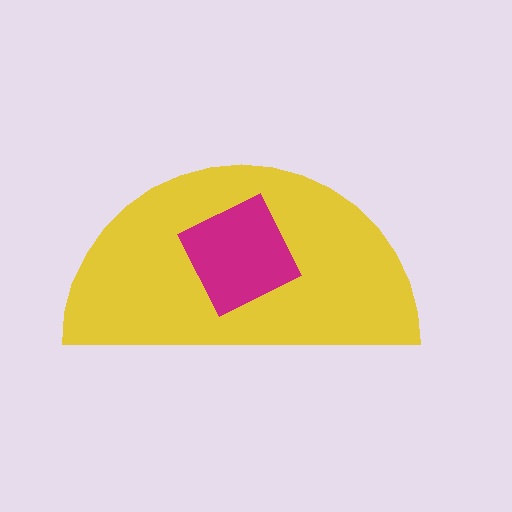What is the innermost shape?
The magenta diamond.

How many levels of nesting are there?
2.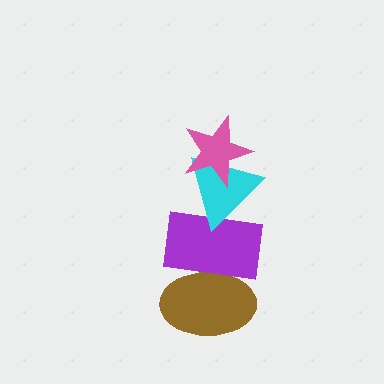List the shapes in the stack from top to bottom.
From top to bottom: the pink star, the cyan triangle, the purple rectangle, the brown ellipse.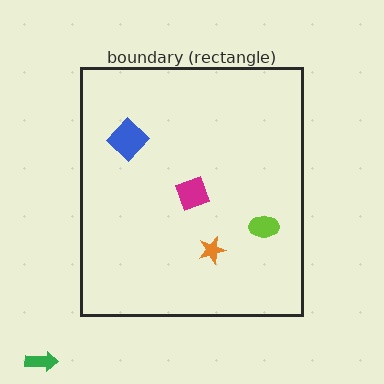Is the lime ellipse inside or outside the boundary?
Inside.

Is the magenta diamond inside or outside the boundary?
Inside.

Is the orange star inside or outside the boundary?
Inside.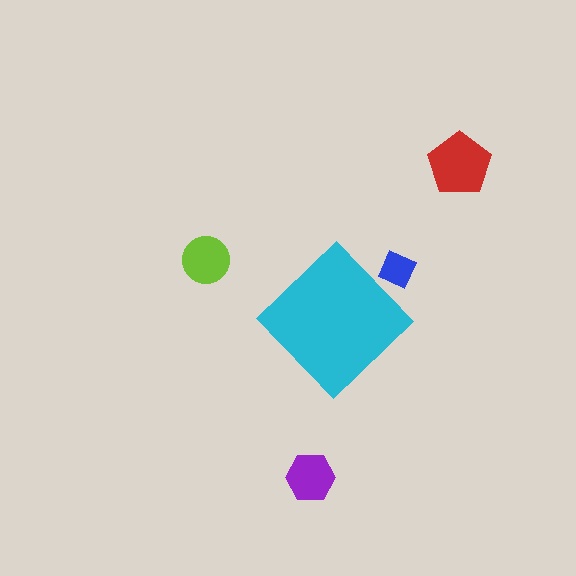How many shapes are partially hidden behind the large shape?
1 shape is partially hidden.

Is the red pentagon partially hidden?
No, the red pentagon is fully visible.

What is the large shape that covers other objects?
A cyan diamond.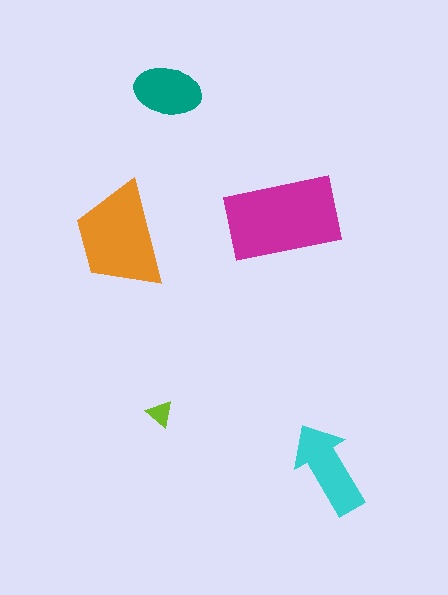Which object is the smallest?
The lime triangle.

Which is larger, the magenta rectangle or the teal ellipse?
The magenta rectangle.